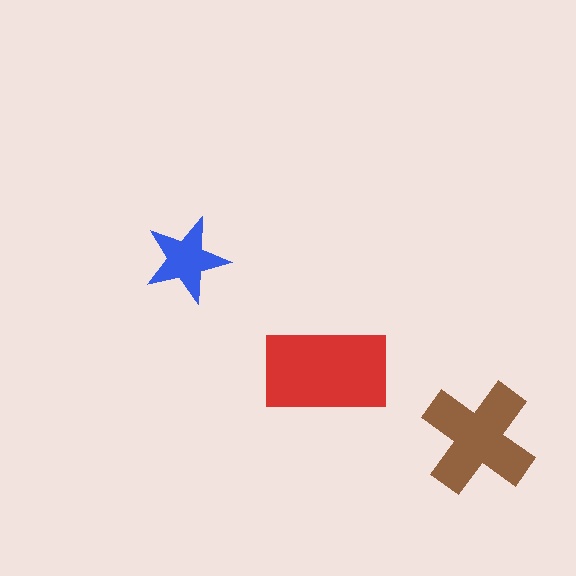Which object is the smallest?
The blue star.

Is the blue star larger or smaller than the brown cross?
Smaller.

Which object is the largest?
The red rectangle.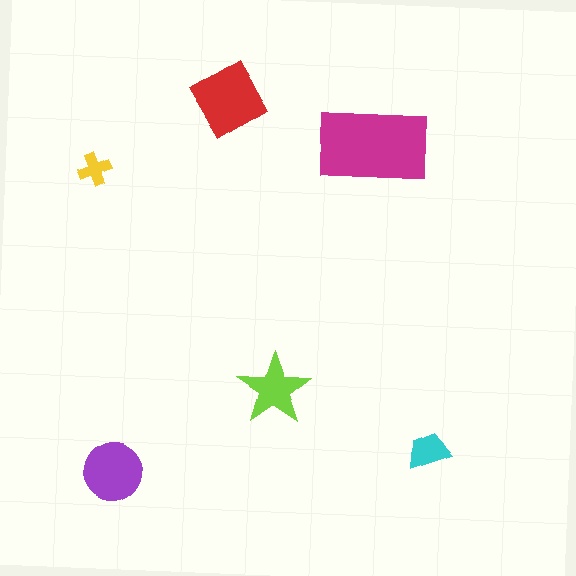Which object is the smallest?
The yellow cross.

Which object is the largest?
The magenta rectangle.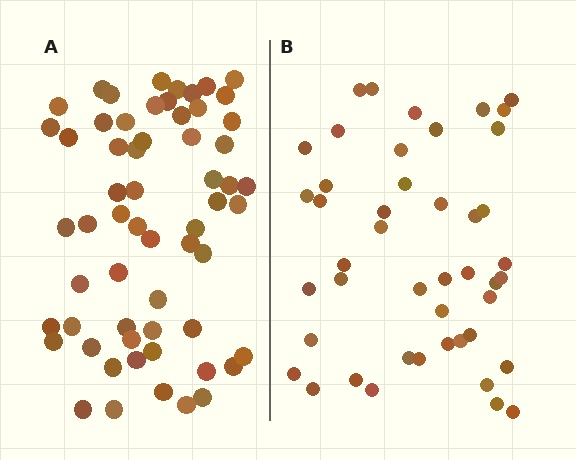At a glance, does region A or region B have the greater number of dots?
Region A (the left region) has more dots.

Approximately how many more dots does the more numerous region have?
Region A has approximately 15 more dots than region B.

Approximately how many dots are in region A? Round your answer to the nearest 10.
About 60 dots.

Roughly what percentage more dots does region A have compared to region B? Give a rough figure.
About 35% more.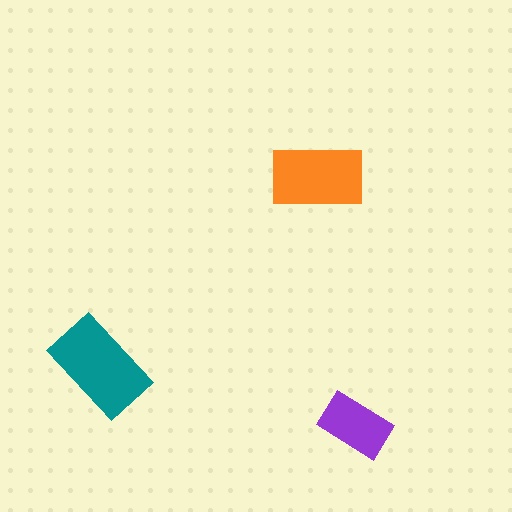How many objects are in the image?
There are 3 objects in the image.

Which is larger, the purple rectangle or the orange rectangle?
The orange one.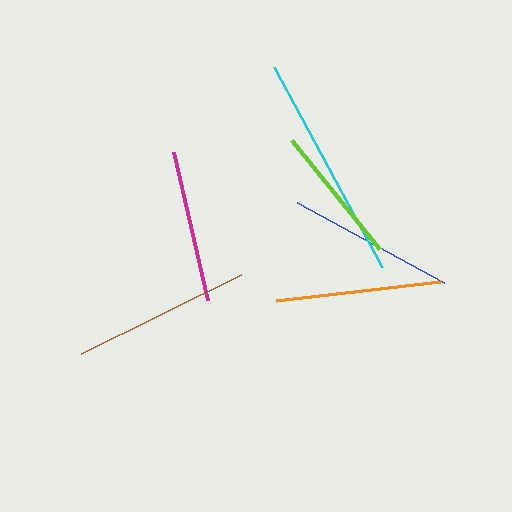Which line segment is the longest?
The cyan line is the longest at approximately 227 pixels.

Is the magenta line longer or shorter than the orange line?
The orange line is longer than the magenta line.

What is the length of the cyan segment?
The cyan segment is approximately 227 pixels long.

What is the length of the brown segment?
The brown segment is approximately 178 pixels long.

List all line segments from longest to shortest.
From longest to shortest: cyan, brown, blue, orange, magenta, lime.